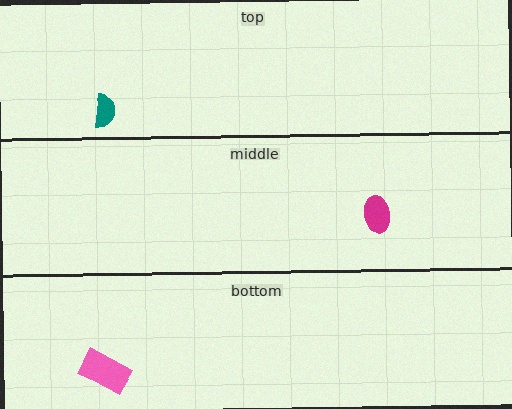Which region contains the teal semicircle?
The top region.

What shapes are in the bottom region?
The pink rectangle.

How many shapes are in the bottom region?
1.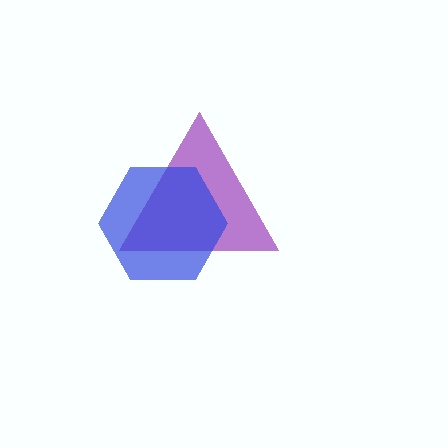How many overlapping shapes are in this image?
There are 2 overlapping shapes in the image.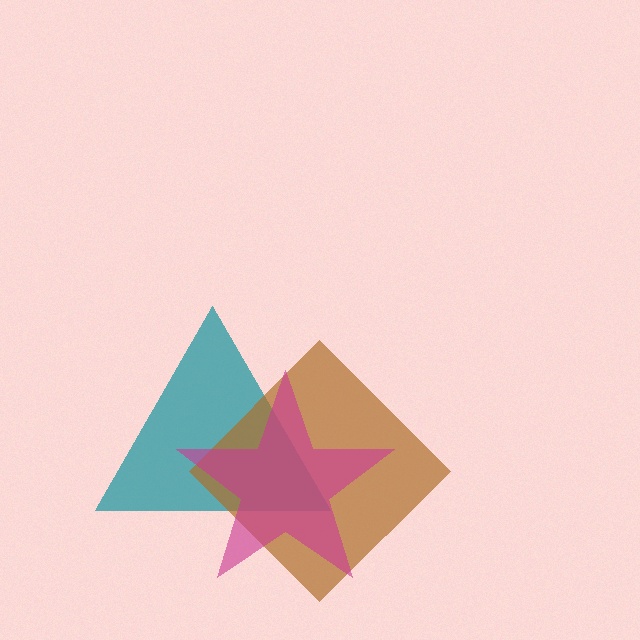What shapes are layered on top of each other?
The layered shapes are: a teal triangle, a brown diamond, a magenta star.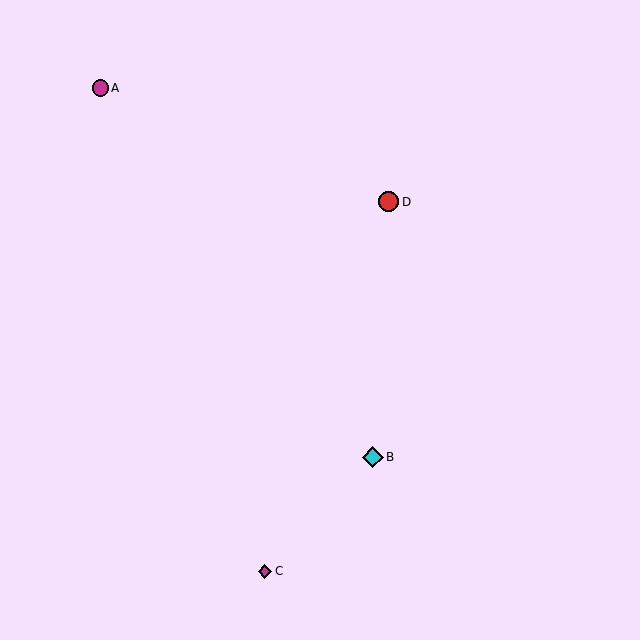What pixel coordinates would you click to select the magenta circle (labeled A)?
Click at (100, 88) to select the magenta circle A.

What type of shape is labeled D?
Shape D is a red circle.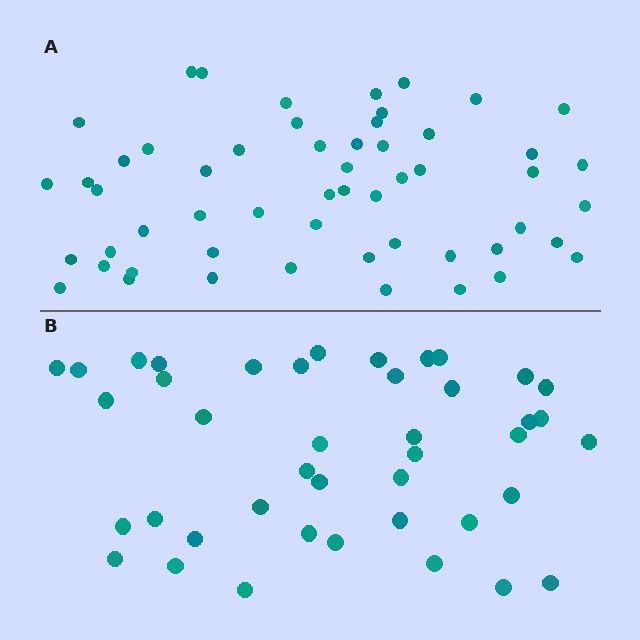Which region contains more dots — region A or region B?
Region A (the top region) has more dots.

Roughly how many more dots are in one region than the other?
Region A has approximately 15 more dots than region B.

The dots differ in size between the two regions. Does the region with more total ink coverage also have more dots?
No. Region B has more total ink coverage because its dots are larger, but region A actually contains more individual dots. Total area can be misleading — the number of items is what matters here.